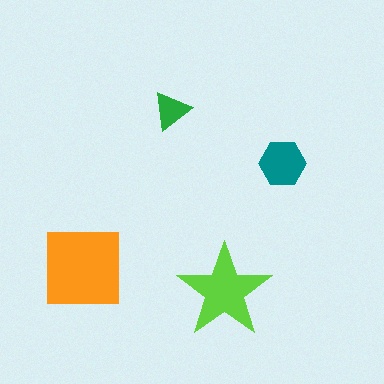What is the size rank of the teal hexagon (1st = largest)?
3rd.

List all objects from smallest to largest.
The green triangle, the teal hexagon, the lime star, the orange square.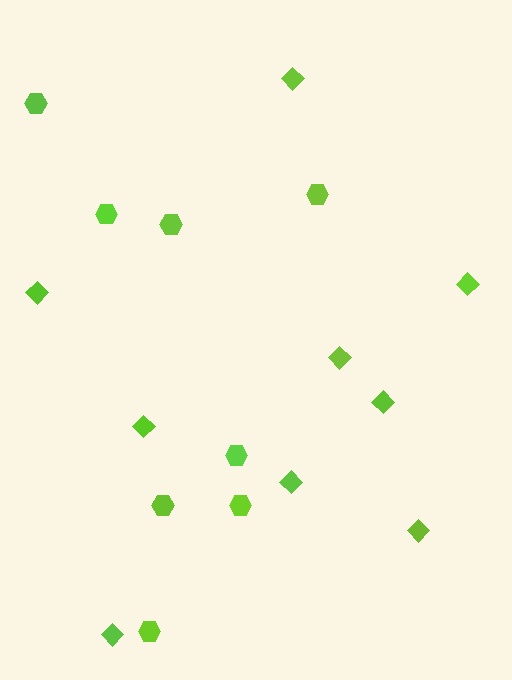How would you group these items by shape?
There are 2 groups: one group of diamonds (9) and one group of hexagons (8).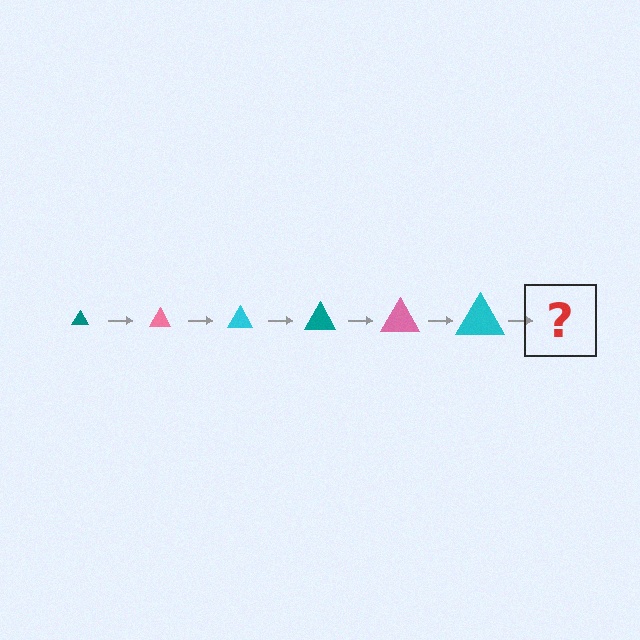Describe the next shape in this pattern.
It should be a teal triangle, larger than the previous one.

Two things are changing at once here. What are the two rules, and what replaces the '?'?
The two rules are that the triangle grows larger each step and the color cycles through teal, pink, and cyan. The '?' should be a teal triangle, larger than the previous one.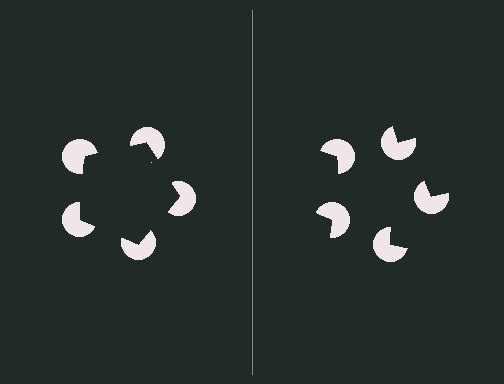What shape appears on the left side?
An illusory pentagon.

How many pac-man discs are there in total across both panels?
10 — 5 on each side.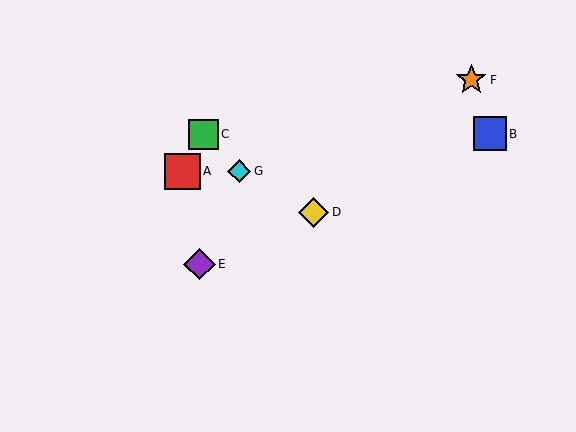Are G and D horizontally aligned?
No, G is at y≈171 and D is at y≈212.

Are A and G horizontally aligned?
Yes, both are at y≈171.